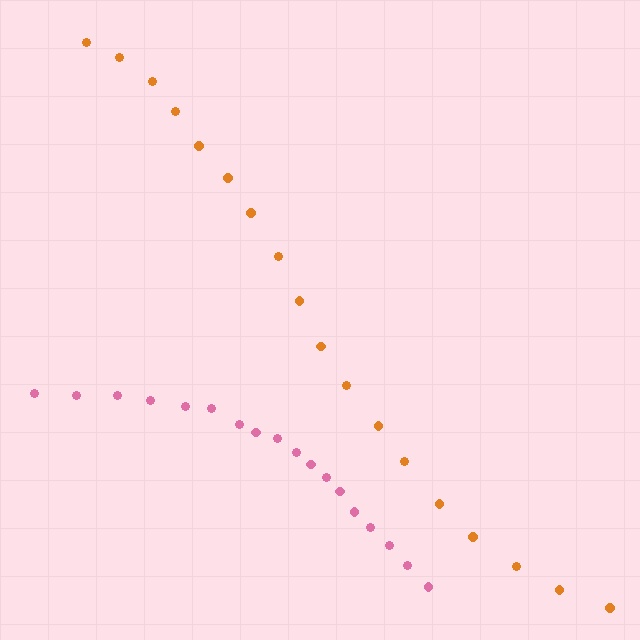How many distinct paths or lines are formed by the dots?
There are 2 distinct paths.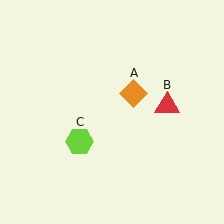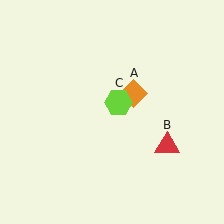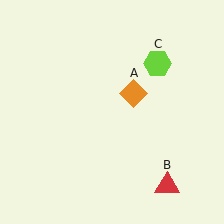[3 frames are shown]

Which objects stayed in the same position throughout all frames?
Orange diamond (object A) remained stationary.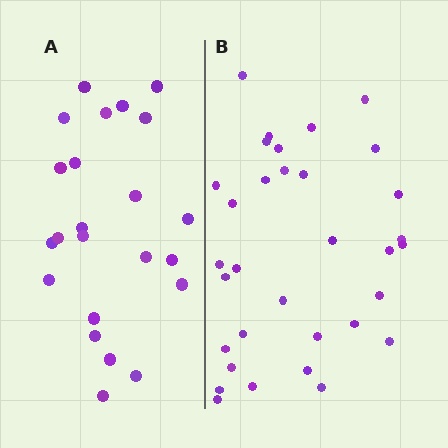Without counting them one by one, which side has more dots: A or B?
Region B (the right region) has more dots.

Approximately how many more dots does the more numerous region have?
Region B has roughly 10 or so more dots than region A.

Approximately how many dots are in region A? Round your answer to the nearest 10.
About 20 dots. (The exact count is 23, which rounds to 20.)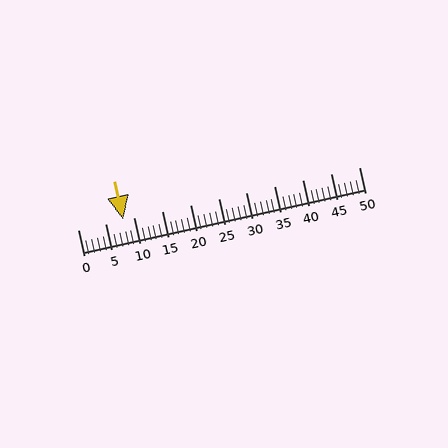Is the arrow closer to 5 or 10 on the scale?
The arrow is closer to 10.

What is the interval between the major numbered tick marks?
The major tick marks are spaced 5 units apart.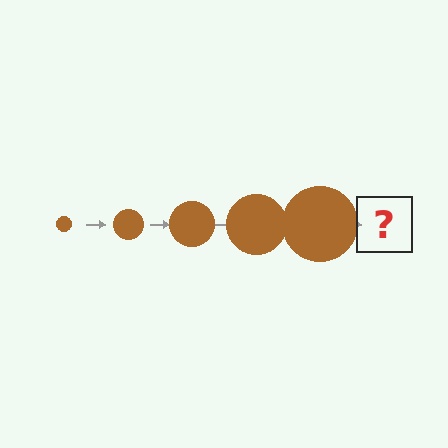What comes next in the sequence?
The next element should be a brown circle, larger than the previous one.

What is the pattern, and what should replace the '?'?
The pattern is that the circle gets progressively larger each step. The '?' should be a brown circle, larger than the previous one.